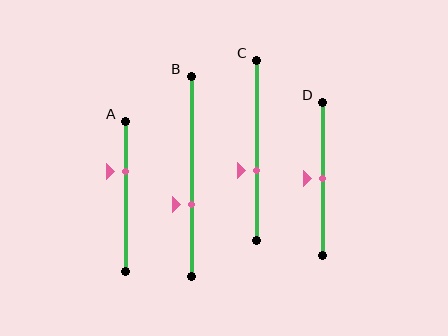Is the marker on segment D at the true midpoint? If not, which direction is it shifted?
Yes, the marker on segment D is at the true midpoint.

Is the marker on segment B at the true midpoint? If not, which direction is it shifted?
No, the marker on segment B is shifted downward by about 14% of the segment length.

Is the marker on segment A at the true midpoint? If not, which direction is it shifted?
No, the marker on segment A is shifted upward by about 17% of the segment length.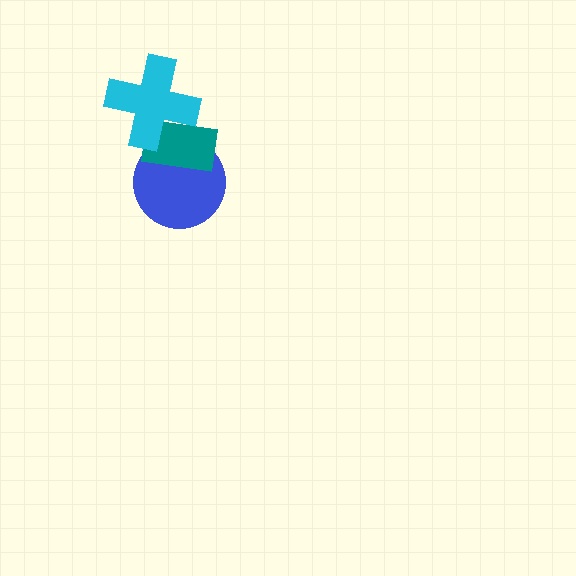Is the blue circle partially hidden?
Yes, it is partially covered by another shape.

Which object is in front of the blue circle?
The teal rectangle is in front of the blue circle.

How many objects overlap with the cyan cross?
1 object overlaps with the cyan cross.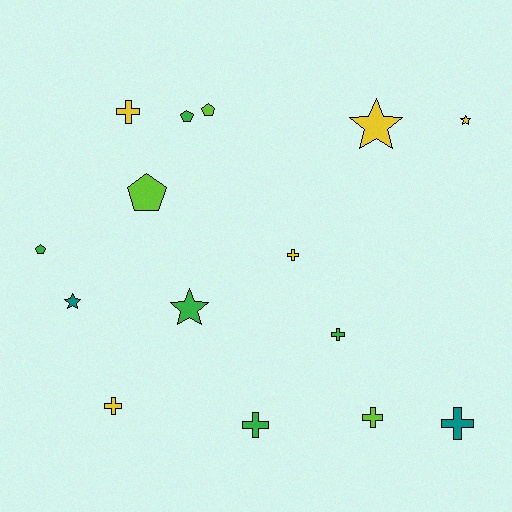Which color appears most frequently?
Green, with 5 objects.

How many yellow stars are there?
There are 2 yellow stars.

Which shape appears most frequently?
Cross, with 7 objects.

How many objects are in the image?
There are 15 objects.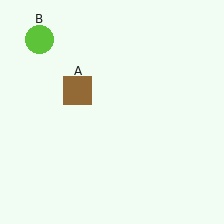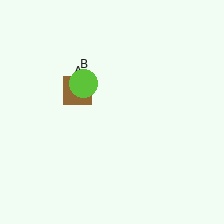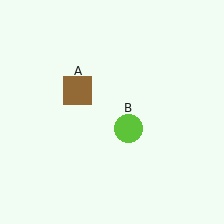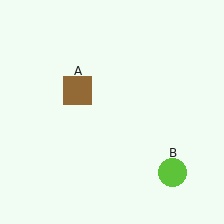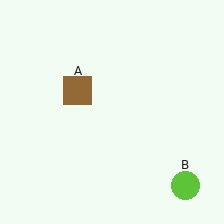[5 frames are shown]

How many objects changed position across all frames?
1 object changed position: lime circle (object B).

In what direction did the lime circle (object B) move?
The lime circle (object B) moved down and to the right.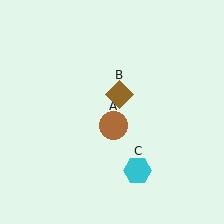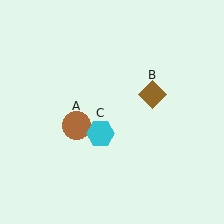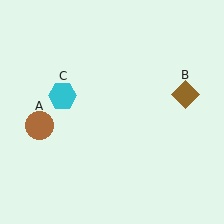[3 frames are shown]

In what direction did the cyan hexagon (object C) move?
The cyan hexagon (object C) moved up and to the left.